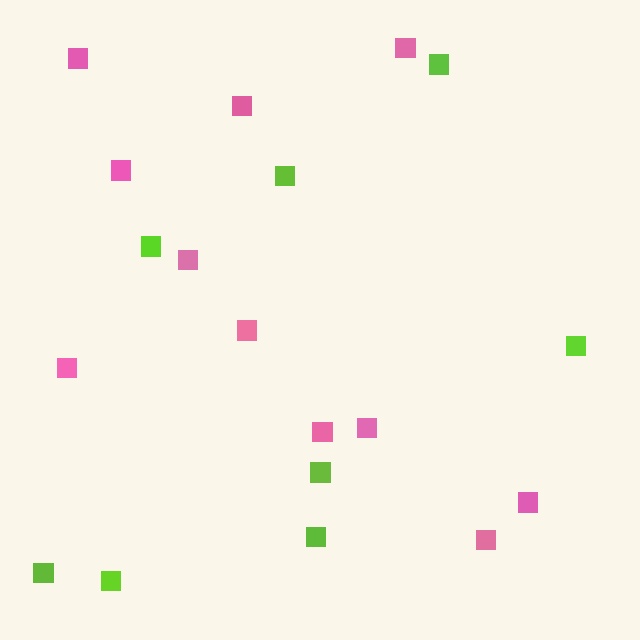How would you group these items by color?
There are 2 groups: one group of lime squares (8) and one group of pink squares (11).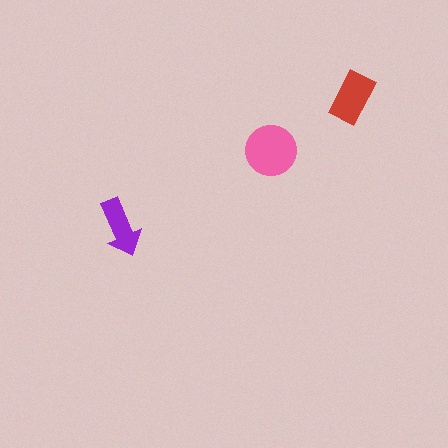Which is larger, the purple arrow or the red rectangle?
The red rectangle.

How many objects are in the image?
There are 3 objects in the image.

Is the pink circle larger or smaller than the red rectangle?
Larger.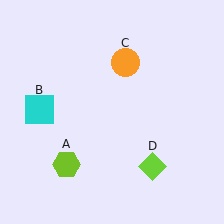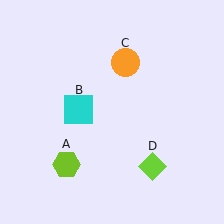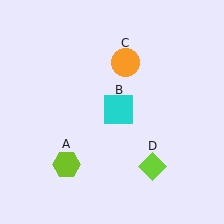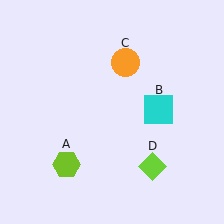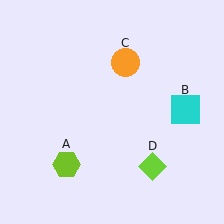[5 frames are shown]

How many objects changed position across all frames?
1 object changed position: cyan square (object B).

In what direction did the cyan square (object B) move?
The cyan square (object B) moved right.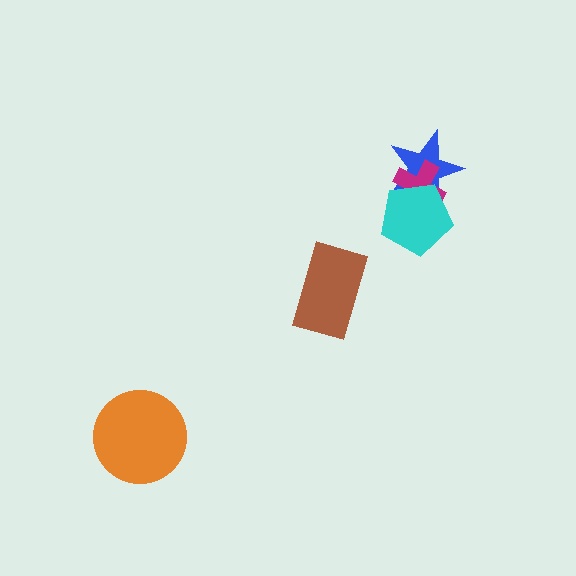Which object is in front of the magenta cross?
The cyan pentagon is in front of the magenta cross.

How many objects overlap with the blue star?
2 objects overlap with the blue star.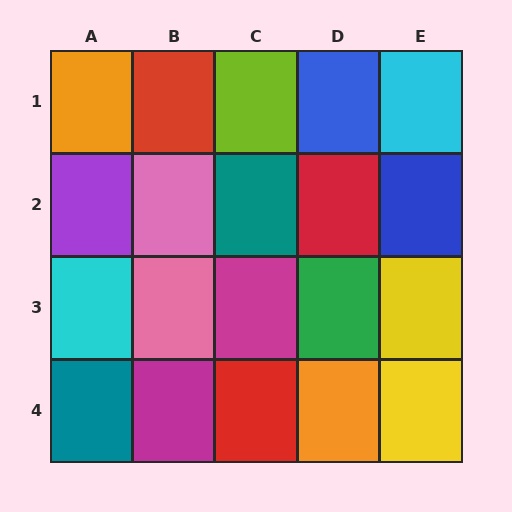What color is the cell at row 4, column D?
Orange.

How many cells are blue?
2 cells are blue.